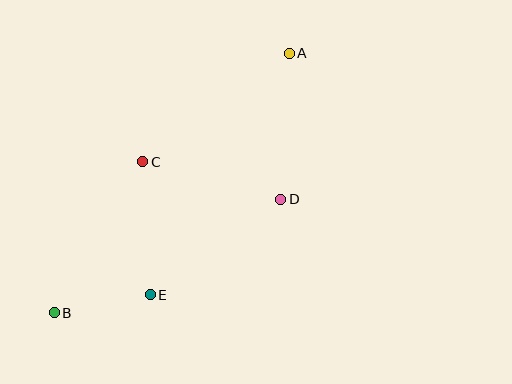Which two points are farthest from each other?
Points A and B are farthest from each other.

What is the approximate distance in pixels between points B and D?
The distance between B and D is approximately 253 pixels.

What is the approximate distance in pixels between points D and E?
The distance between D and E is approximately 162 pixels.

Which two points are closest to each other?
Points B and E are closest to each other.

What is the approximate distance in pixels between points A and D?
The distance between A and D is approximately 146 pixels.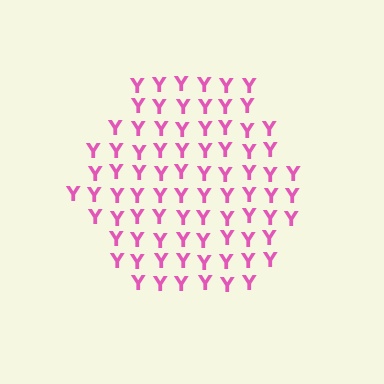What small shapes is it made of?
It is made of small letter Y's.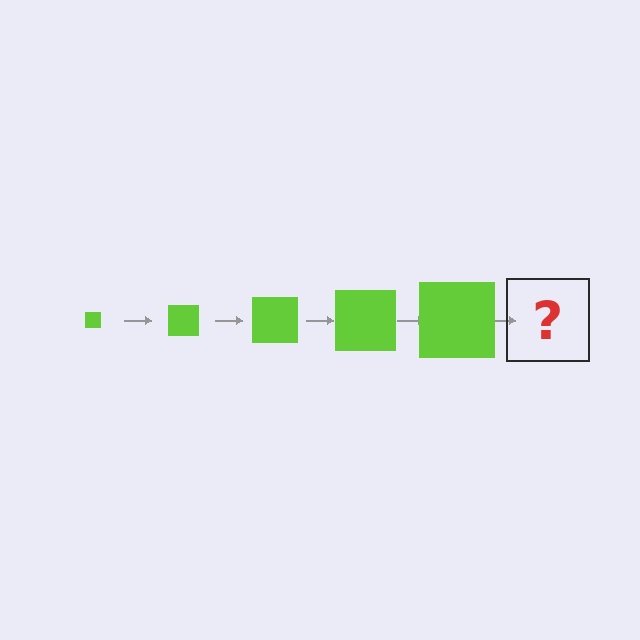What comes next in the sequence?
The next element should be a lime square, larger than the previous one.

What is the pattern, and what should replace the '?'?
The pattern is that the square gets progressively larger each step. The '?' should be a lime square, larger than the previous one.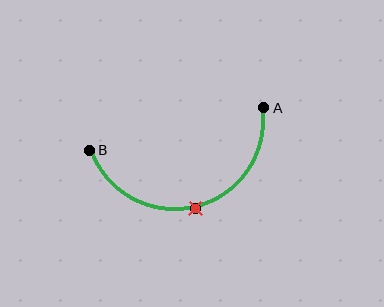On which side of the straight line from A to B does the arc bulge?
The arc bulges below the straight line connecting A and B.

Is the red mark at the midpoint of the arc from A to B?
Yes. The red mark lies on the arc at equal arc-length from both A and B — it is the arc midpoint.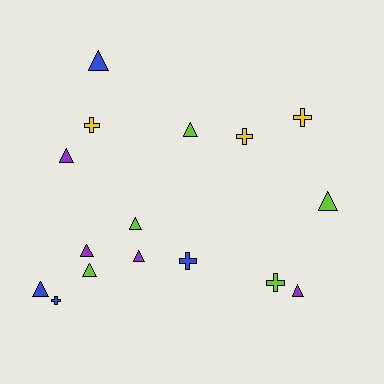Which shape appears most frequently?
Triangle, with 10 objects.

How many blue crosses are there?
There are 2 blue crosses.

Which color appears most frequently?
Lime, with 5 objects.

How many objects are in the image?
There are 16 objects.